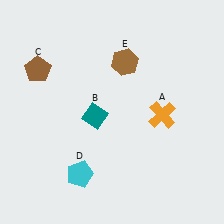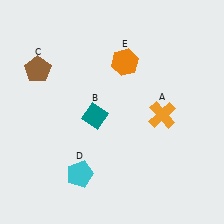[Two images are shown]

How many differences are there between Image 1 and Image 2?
There is 1 difference between the two images.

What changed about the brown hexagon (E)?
In Image 1, E is brown. In Image 2, it changed to orange.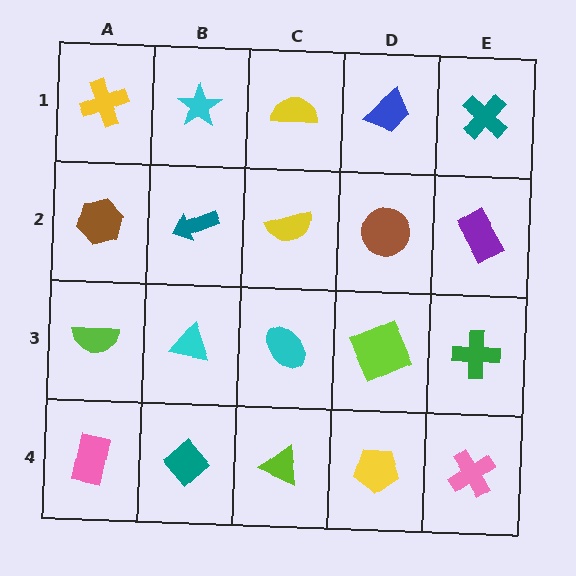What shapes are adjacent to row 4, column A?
A lime semicircle (row 3, column A), a teal diamond (row 4, column B).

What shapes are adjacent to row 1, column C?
A yellow semicircle (row 2, column C), a cyan star (row 1, column B), a blue trapezoid (row 1, column D).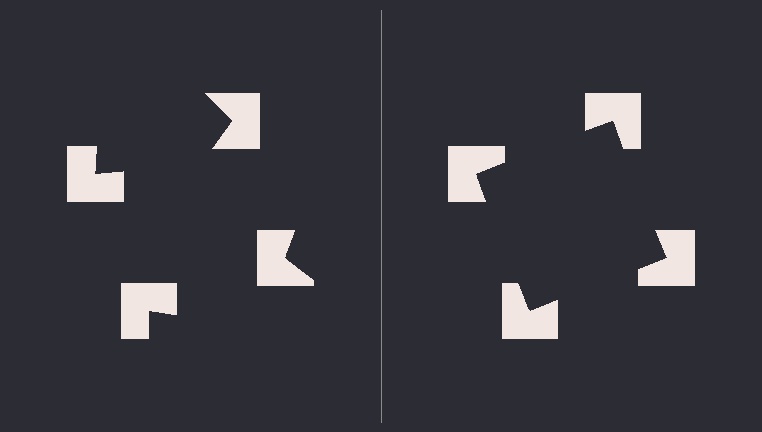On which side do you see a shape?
An illusory square appears on the right side. On the left side the wedge cuts are rotated, so no coherent shape forms.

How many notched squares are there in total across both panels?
8 — 4 on each side.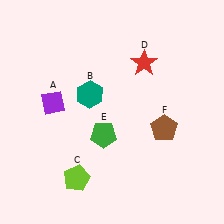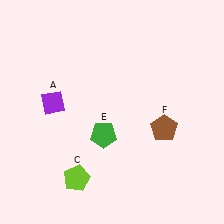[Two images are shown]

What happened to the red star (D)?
The red star (D) was removed in Image 2. It was in the top-right area of Image 1.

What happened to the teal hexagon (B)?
The teal hexagon (B) was removed in Image 2. It was in the top-left area of Image 1.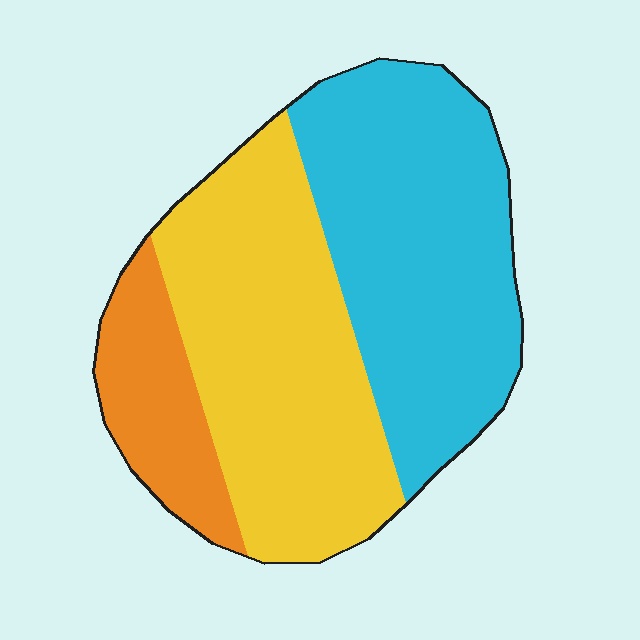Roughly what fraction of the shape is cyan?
Cyan covers about 45% of the shape.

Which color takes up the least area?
Orange, at roughly 15%.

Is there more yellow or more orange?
Yellow.